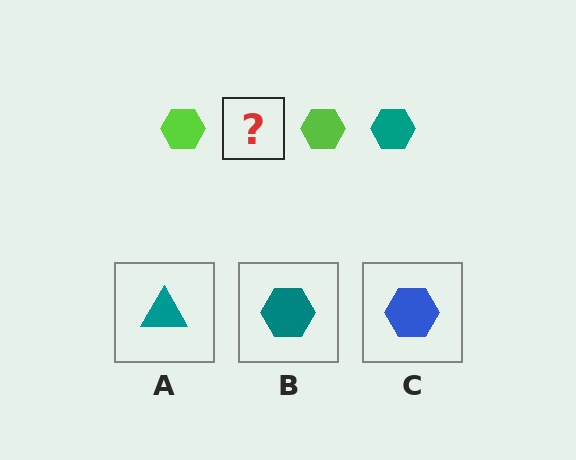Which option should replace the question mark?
Option B.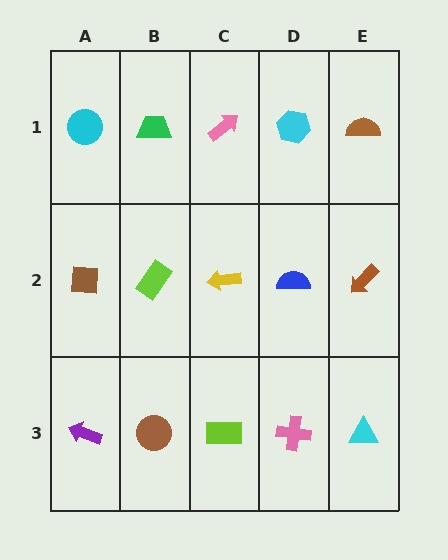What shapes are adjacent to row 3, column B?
A lime rectangle (row 2, column B), a purple arrow (row 3, column A), a lime rectangle (row 3, column C).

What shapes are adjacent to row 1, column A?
A brown square (row 2, column A), a green trapezoid (row 1, column B).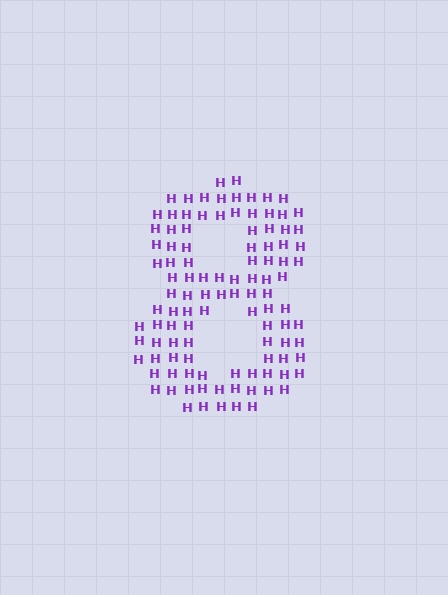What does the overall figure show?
The overall figure shows the digit 8.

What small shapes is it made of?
It is made of small letter H's.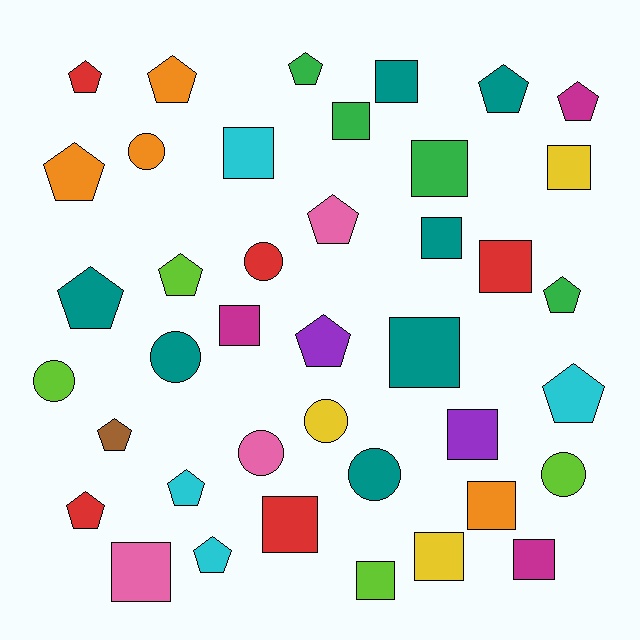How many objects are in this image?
There are 40 objects.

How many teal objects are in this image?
There are 7 teal objects.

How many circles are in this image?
There are 8 circles.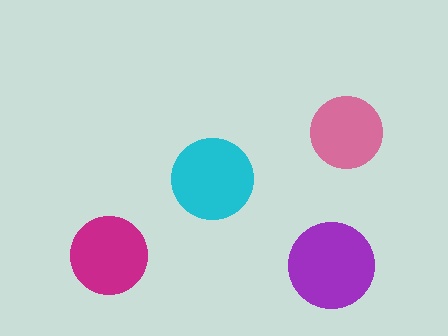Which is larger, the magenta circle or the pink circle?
The magenta one.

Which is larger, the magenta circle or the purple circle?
The purple one.